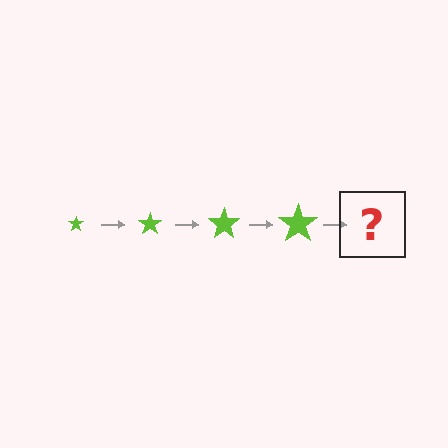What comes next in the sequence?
The next element should be a lime star, larger than the previous one.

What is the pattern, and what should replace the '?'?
The pattern is that the star gets progressively larger each step. The '?' should be a lime star, larger than the previous one.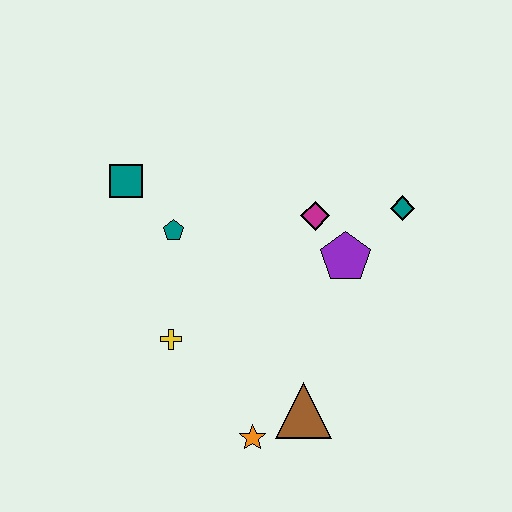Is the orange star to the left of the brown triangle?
Yes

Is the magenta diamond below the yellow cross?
No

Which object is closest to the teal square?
The teal pentagon is closest to the teal square.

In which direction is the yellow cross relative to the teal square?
The yellow cross is below the teal square.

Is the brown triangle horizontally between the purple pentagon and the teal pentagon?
Yes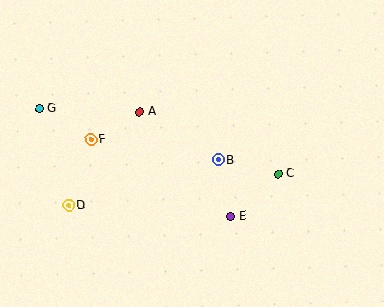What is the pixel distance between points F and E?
The distance between F and E is 160 pixels.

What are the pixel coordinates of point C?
Point C is at (278, 174).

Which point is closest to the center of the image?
Point B at (218, 160) is closest to the center.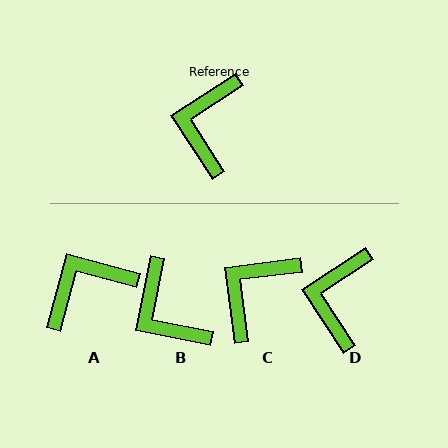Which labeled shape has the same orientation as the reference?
D.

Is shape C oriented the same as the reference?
No, it is off by about 26 degrees.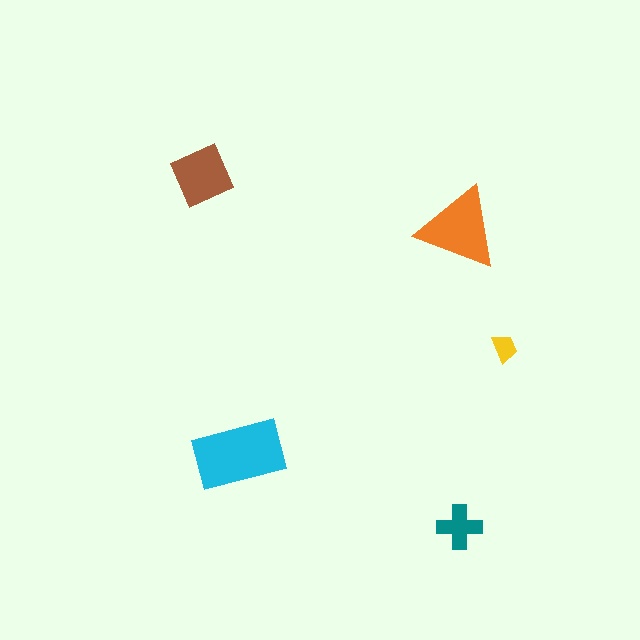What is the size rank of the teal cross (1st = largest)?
4th.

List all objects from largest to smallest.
The cyan rectangle, the orange triangle, the brown diamond, the teal cross, the yellow trapezoid.